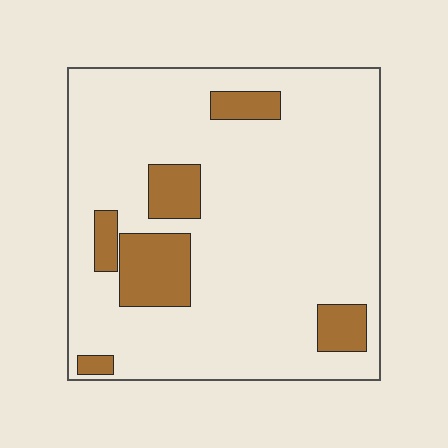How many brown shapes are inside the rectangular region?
6.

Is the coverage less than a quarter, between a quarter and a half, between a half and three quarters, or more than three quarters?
Less than a quarter.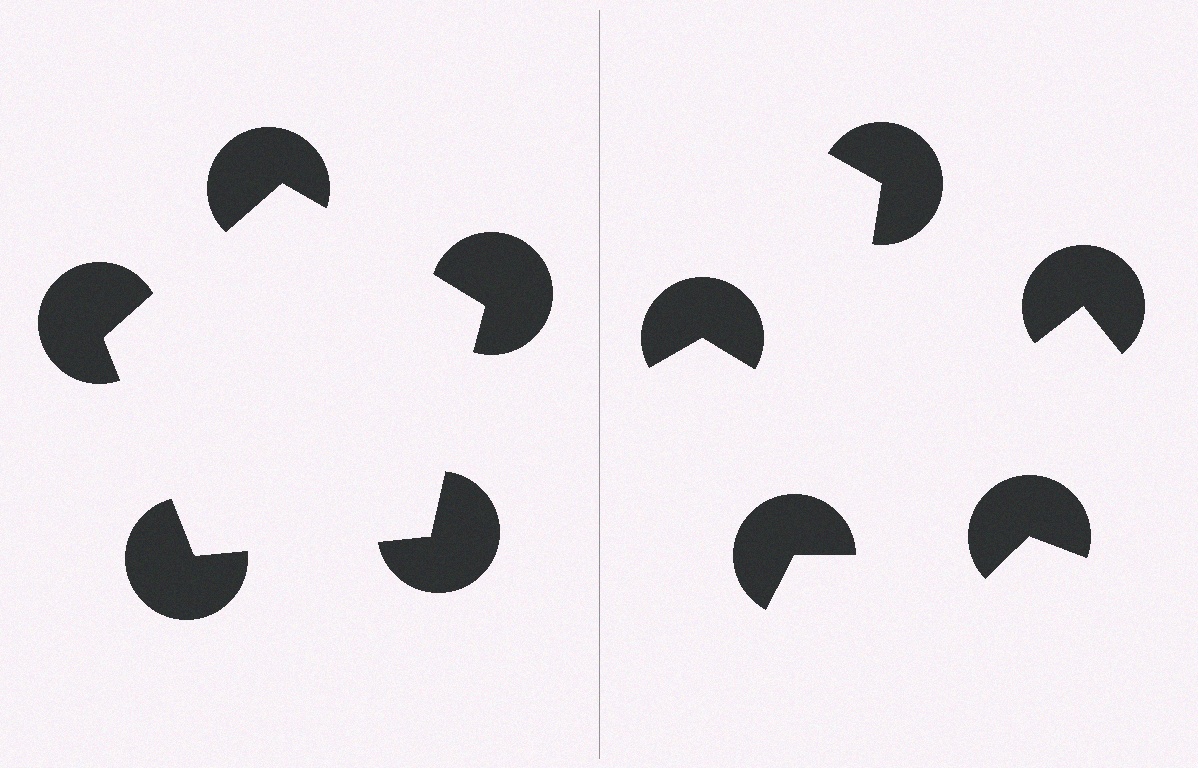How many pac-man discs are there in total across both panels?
10 — 5 on each side.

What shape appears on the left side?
An illusory pentagon.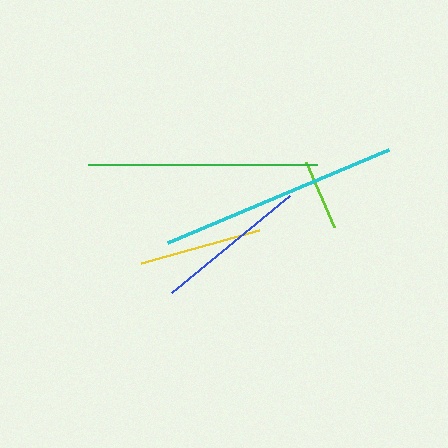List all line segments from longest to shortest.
From longest to shortest: cyan, green, blue, yellow, lime.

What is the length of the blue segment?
The blue segment is approximately 154 pixels long.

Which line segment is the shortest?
The lime line is the shortest at approximately 71 pixels.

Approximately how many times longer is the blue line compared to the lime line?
The blue line is approximately 2.2 times the length of the lime line.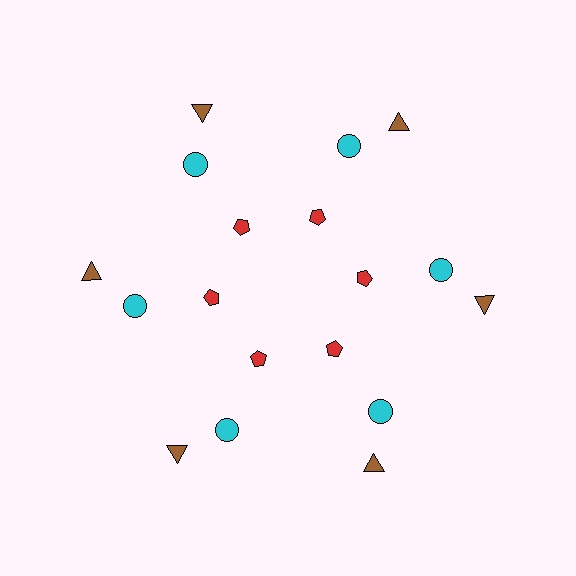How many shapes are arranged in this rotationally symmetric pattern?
There are 18 shapes, arranged in 6 groups of 3.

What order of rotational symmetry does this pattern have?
This pattern has 6-fold rotational symmetry.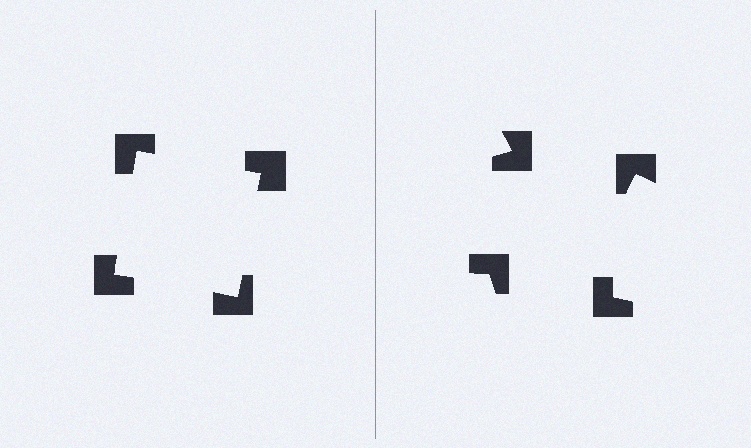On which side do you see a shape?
An illusory square appears on the left side. On the right side the wedge cuts are rotated, so no coherent shape forms.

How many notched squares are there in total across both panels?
8 — 4 on each side.